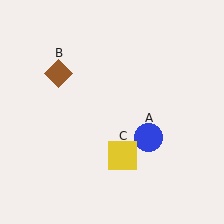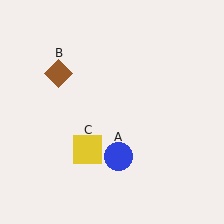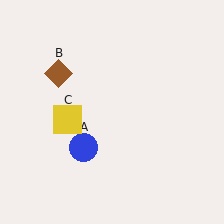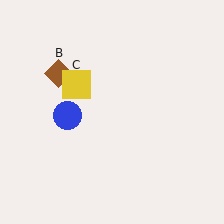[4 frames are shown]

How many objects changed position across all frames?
2 objects changed position: blue circle (object A), yellow square (object C).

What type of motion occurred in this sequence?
The blue circle (object A), yellow square (object C) rotated clockwise around the center of the scene.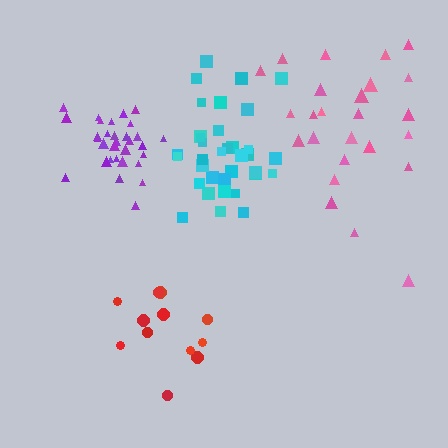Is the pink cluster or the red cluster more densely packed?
Red.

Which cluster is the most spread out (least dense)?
Pink.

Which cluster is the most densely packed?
Purple.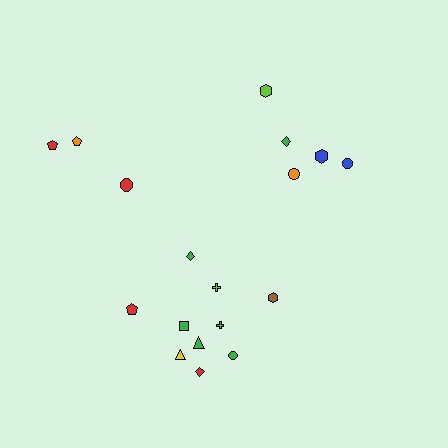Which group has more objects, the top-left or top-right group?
The top-right group.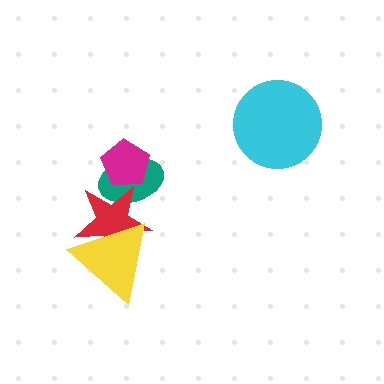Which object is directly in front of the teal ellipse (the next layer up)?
The red star is directly in front of the teal ellipse.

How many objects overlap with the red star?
3 objects overlap with the red star.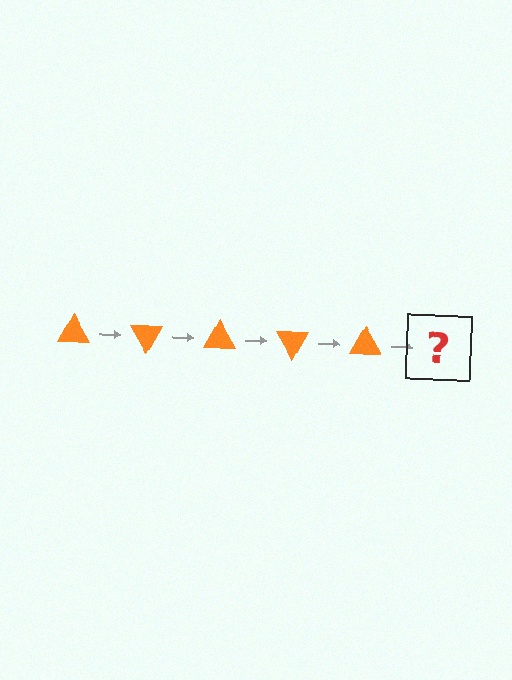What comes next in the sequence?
The next element should be an orange triangle rotated 300 degrees.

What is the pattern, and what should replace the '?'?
The pattern is that the triangle rotates 60 degrees each step. The '?' should be an orange triangle rotated 300 degrees.